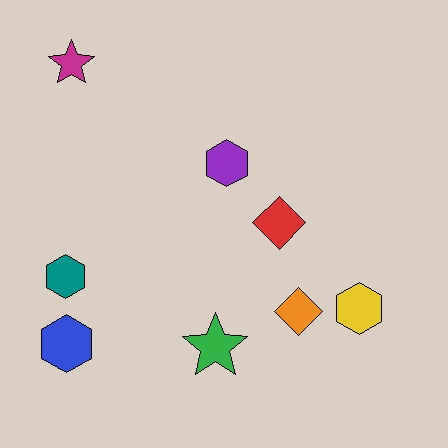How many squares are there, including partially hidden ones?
There are no squares.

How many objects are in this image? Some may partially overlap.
There are 8 objects.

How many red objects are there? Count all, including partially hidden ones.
There is 1 red object.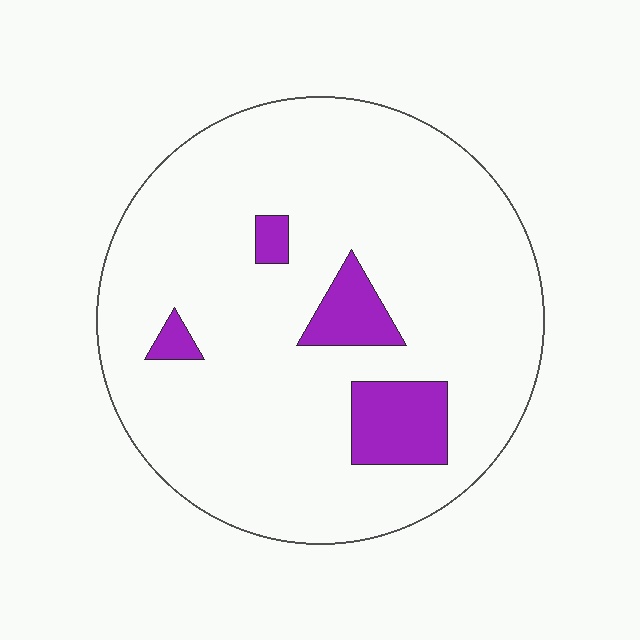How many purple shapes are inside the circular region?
4.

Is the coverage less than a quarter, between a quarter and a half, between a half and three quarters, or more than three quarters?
Less than a quarter.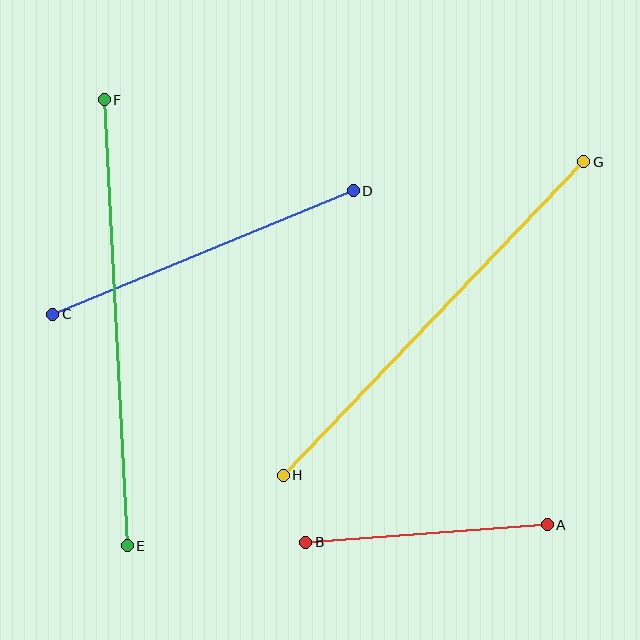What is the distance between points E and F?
The distance is approximately 447 pixels.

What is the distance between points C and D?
The distance is approximately 325 pixels.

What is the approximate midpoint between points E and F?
The midpoint is at approximately (116, 323) pixels.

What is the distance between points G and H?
The distance is approximately 434 pixels.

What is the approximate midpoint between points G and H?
The midpoint is at approximately (433, 318) pixels.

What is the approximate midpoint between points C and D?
The midpoint is at approximately (203, 253) pixels.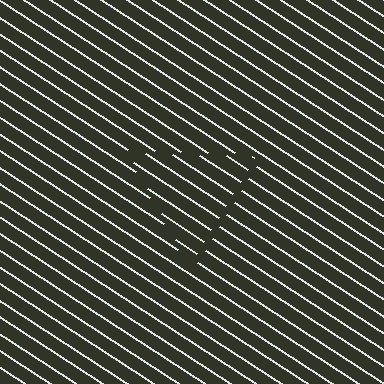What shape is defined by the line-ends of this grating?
An illusory triangle. The interior of the shape contains the same grating, shifted by half a period — the contour is defined by the phase discontinuity where line-ends from the inner and outer gratings abut.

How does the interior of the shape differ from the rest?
The interior of the shape contains the same grating, shifted by half a period — the contour is defined by the phase discontinuity where line-ends from the inner and outer gratings abut.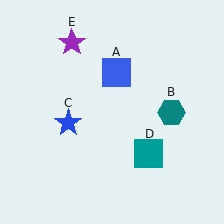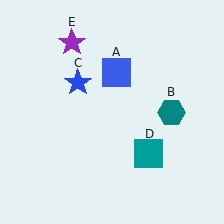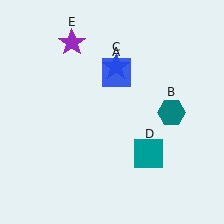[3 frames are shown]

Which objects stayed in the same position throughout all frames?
Blue square (object A) and teal hexagon (object B) and teal square (object D) and purple star (object E) remained stationary.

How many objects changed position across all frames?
1 object changed position: blue star (object C).